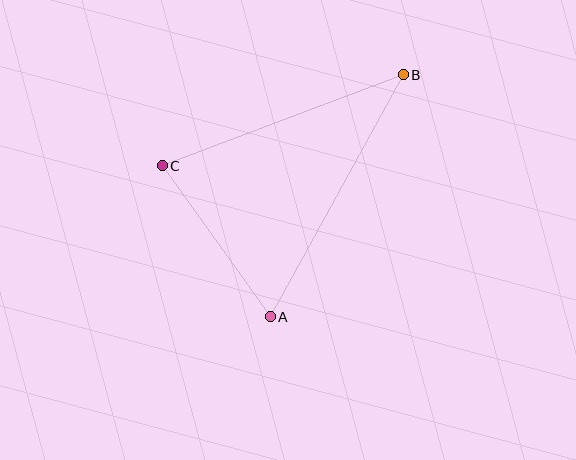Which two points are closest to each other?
Points A and C are closest to each other.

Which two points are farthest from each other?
Points A and B are farthest from each other.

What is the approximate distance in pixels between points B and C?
The distance between B and C is approximately 258 pixels.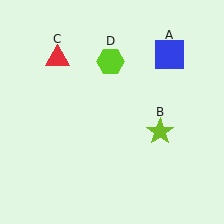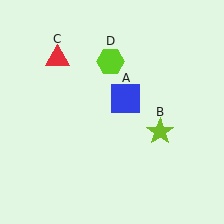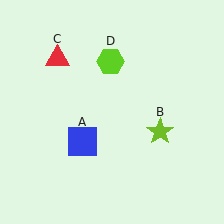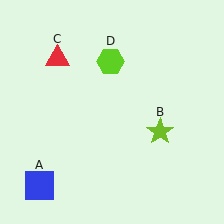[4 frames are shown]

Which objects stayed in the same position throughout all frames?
Lime star (object B) and red triangle (object C) and lime hexagon (object D) remained stationary.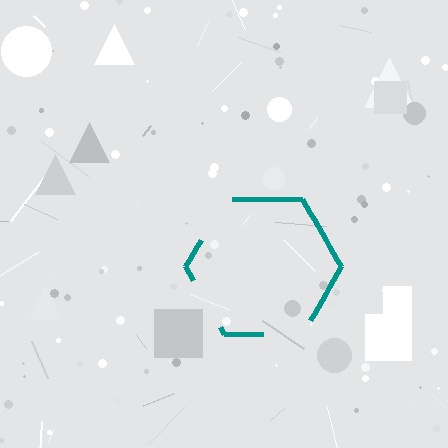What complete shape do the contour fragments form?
The contour fragments form a hexagon.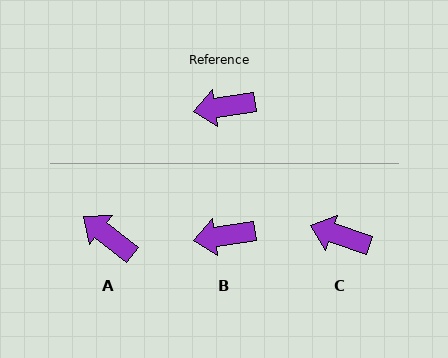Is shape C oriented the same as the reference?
No, it is off by about 27 degrees.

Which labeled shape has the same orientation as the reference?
B.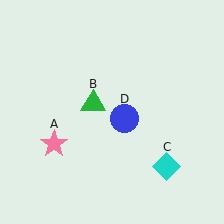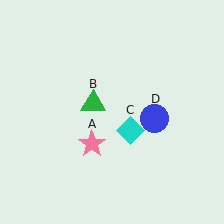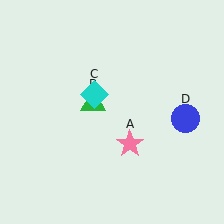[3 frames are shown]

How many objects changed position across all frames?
3 objects changed position: pink star (object A), cyan diamond (object C), blue circle (object D).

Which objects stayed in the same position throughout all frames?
Green triangle (object B) remained stationary.